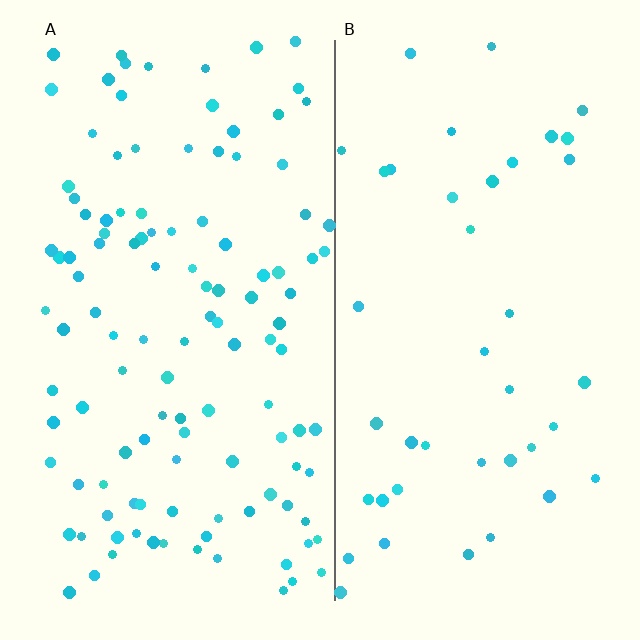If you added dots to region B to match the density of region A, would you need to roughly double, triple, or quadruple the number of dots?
Approximately triple.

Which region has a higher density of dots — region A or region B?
A (the left).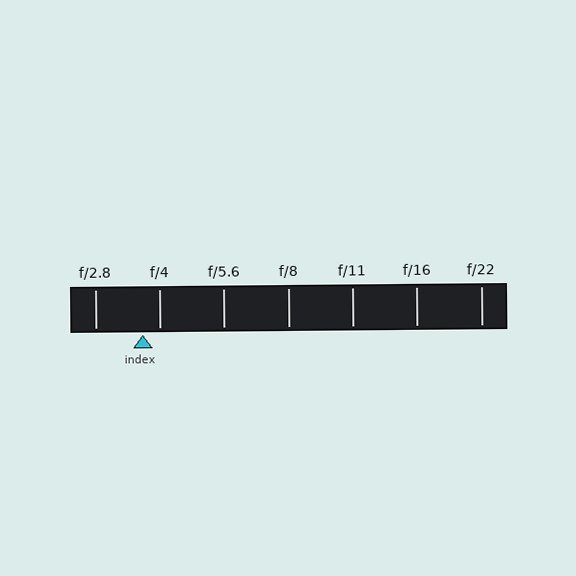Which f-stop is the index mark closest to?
The index mark is closest to f/4.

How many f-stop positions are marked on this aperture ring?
There are 7 f-stop positions marked.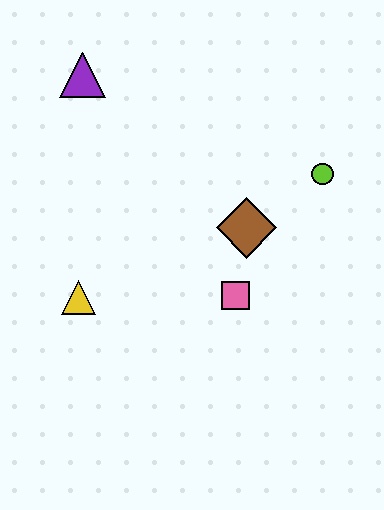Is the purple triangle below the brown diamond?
No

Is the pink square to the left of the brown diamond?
Yes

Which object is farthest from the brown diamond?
The purple triangle is farthest from the brown diamond.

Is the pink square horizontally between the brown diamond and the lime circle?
No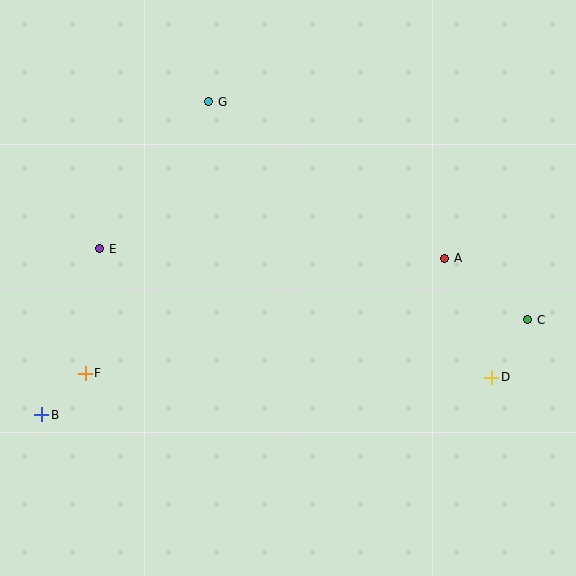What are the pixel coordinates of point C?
Point C is at (528, 320).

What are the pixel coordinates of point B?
Point B is at (42, 415).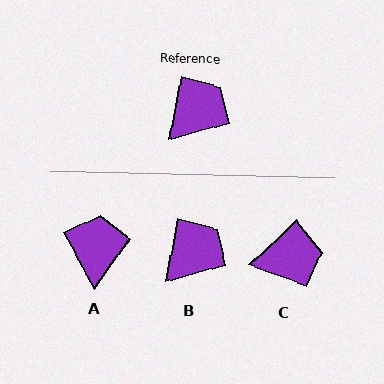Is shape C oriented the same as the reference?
No, it is off by about 36 degrees.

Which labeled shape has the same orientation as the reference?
B.